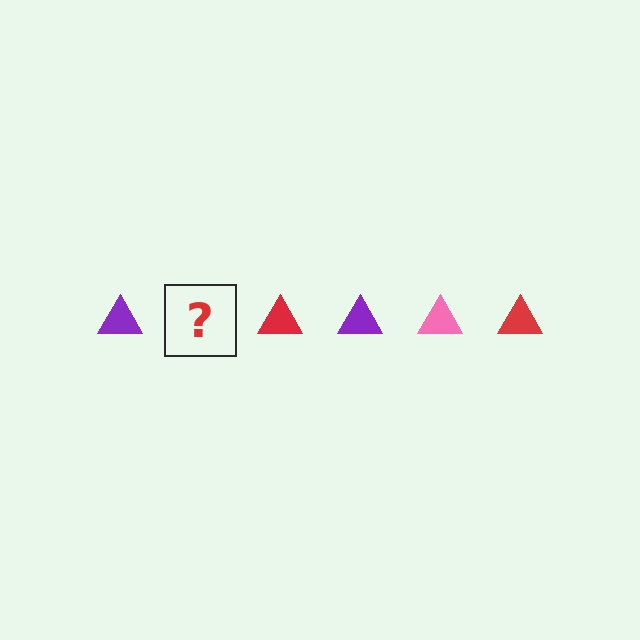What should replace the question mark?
The question mark should be replaced with a pink triangle.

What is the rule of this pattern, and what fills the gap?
The rule is that the pattern cycles through purple, pink, red triangles. The gap should be filled with a pink triangle.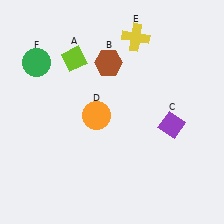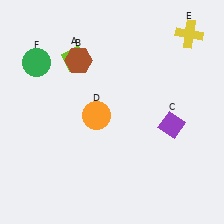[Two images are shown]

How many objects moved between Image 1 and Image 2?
2 objects moved between the two images.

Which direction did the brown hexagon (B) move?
The brown hexagon (B) moved left.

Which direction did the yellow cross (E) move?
The yellow cross (E) moved right.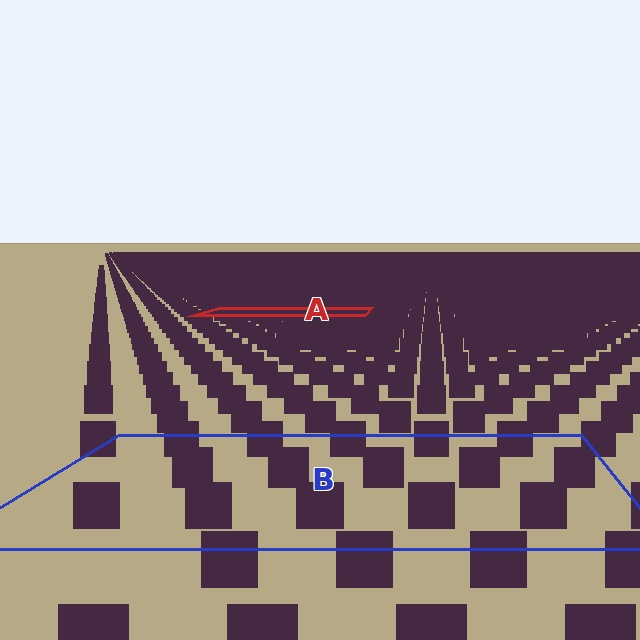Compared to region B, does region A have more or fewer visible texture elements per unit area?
Region A has more texture elements per unit area — they are packed more densely because it is farther away.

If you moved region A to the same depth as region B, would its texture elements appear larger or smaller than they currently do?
They would appear larger. At a closer depth, the same texture elements are projected at a bigger on-screen size.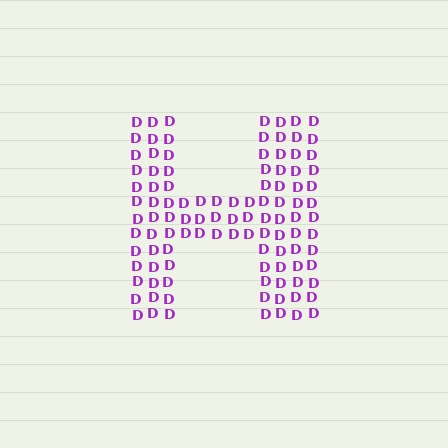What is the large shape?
The large shape is the letter H.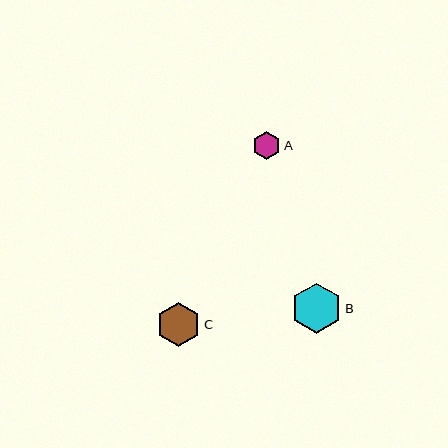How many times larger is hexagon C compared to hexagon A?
Hexagon C is approximately 1.6 times the size of hexagon A.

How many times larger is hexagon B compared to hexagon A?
Hexagon B is approximately 1.8 times the size of hexagon A.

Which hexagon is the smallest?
Hexagon A is the smallest with a size of approximately 28 pixels.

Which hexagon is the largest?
Hexagon B is the largest with a size of approximately 50 pixels.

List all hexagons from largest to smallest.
From largest to smallest: B, C, A.